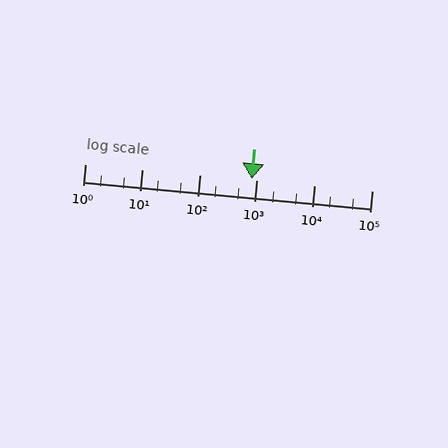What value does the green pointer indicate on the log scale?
The pointer indicates approximately 810.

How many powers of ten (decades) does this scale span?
The scale spans 5 decades, from 1 to 100000.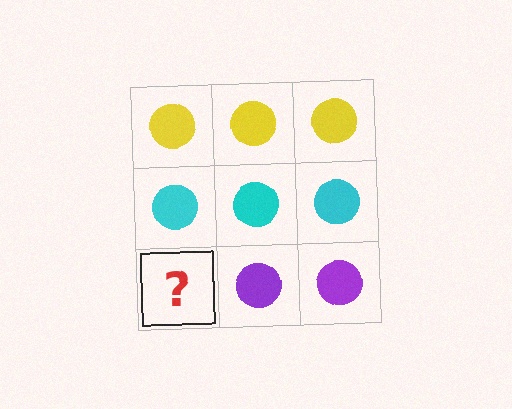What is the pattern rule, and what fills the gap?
The rule is that each row has a consistent color. The gap should be filled with a purple circle.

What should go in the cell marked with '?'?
The missing cell should contain a purple circle.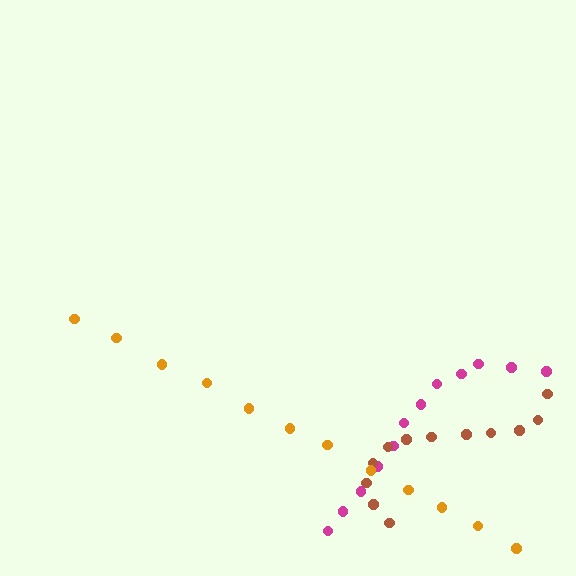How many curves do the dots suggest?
There are 3 distinct paths.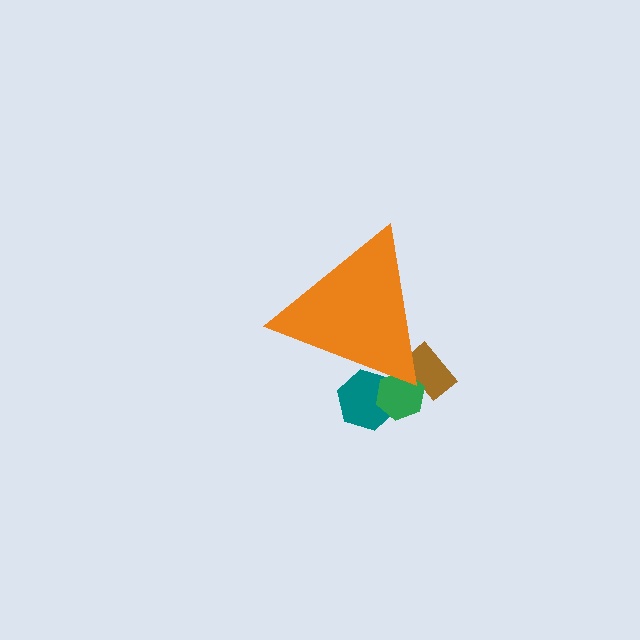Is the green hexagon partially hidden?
Yes, the green hexagon is partially hidden behind the orange triangle.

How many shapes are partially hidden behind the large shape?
3 shapes are partially hidden.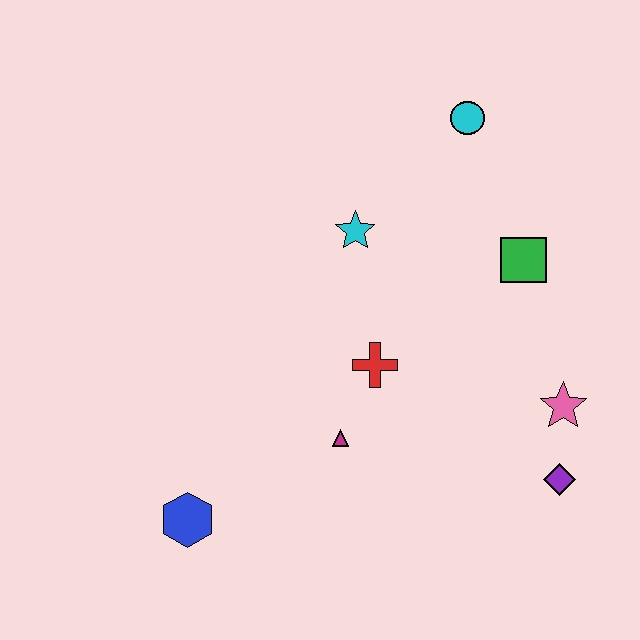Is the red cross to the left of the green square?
Yes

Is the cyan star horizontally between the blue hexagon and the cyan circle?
Yes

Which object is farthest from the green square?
The blue hexagon is farthest from the green square.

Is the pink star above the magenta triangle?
Yes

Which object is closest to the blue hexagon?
The magenta triangle is closest to the blue hexagon.